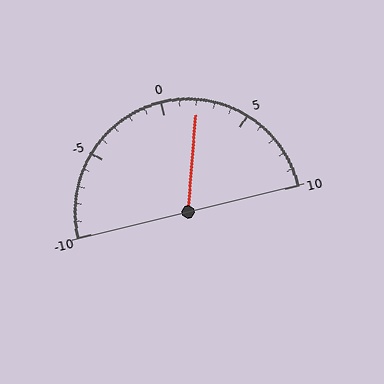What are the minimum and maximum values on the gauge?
The gauge ranges from -10 to 10.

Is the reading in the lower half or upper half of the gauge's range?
The reading is in the upper half of the range (-10 to 10).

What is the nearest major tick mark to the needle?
The nearest major tick mark is 0.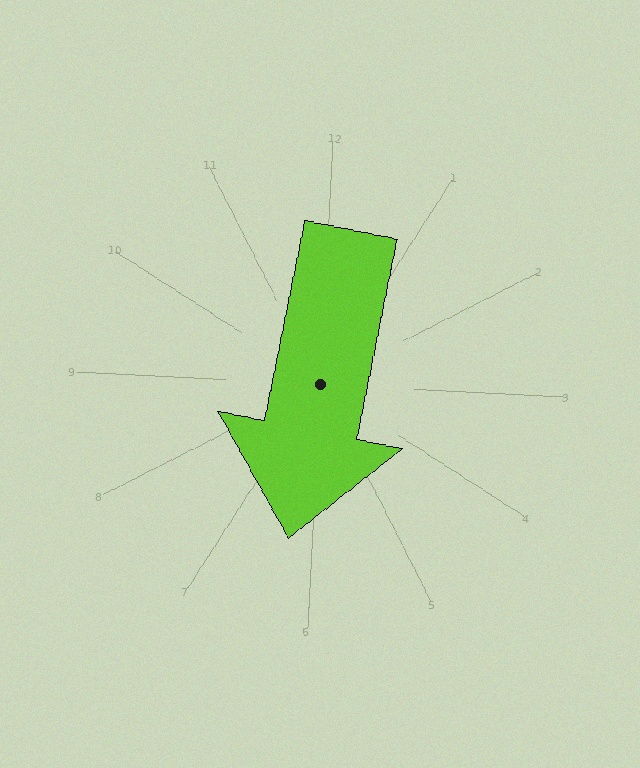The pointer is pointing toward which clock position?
Roughly 6 o'clock.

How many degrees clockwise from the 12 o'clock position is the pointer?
Approximately 189 degrees.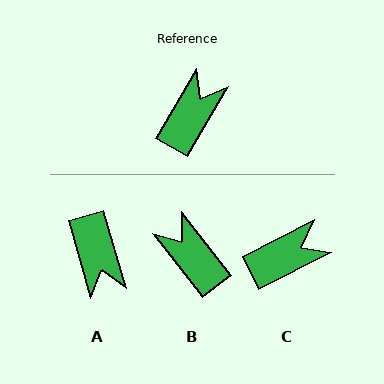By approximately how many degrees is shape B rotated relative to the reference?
Approximately 68 degrees counter-clockwise.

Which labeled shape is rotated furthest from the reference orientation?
A, about 134 degrees away.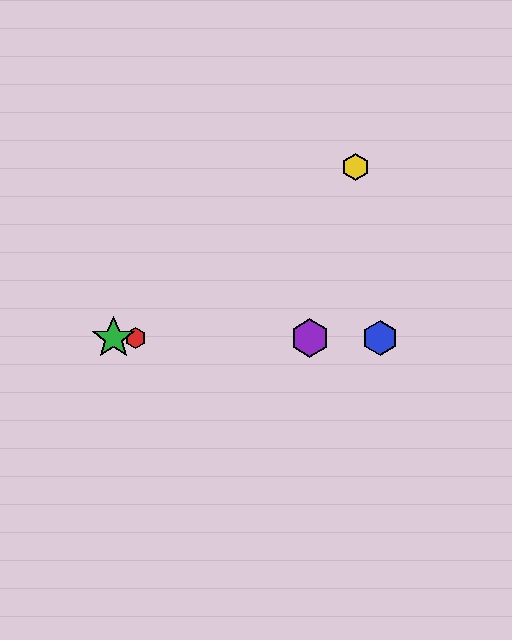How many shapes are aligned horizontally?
4 shapes (the red hexagon, the blue hexagon, the green star, the purple hexagon) are aligned horizontally.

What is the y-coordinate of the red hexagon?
The red hexagon is at y≈338.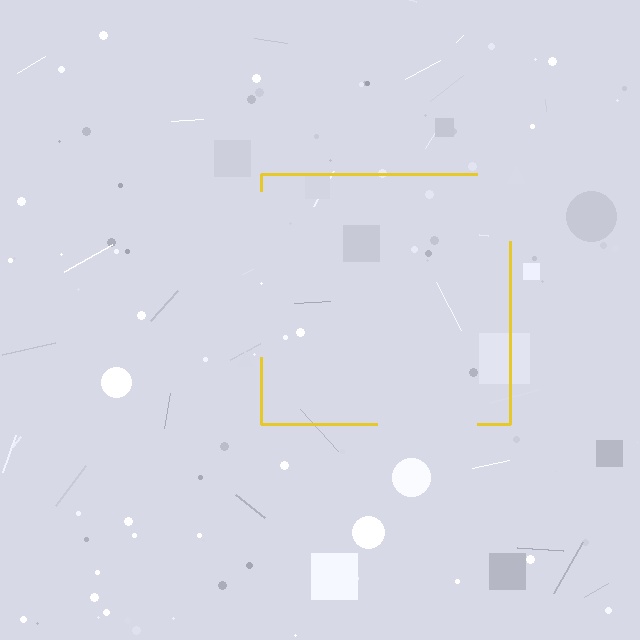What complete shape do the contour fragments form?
The contour fragments form a square.